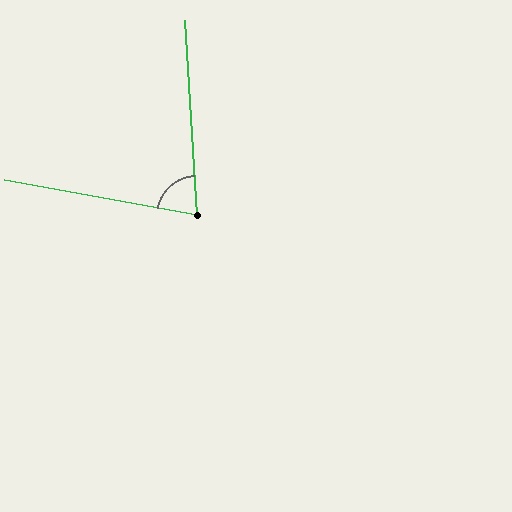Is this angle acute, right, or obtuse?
It is acute.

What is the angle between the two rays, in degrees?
Approximately 76 degrees.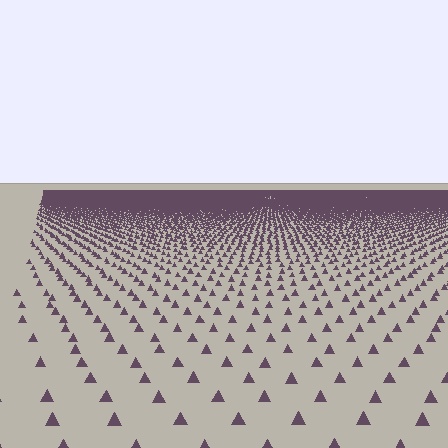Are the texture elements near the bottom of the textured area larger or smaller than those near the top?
Larger. Near the bottom, elements are closer to the viewer and appear at a bigger on-screen size.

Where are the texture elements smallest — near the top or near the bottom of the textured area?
Near the top.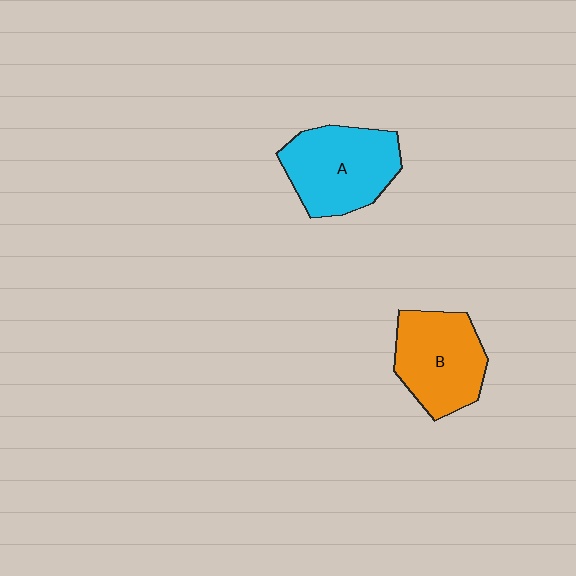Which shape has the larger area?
Shape A (cyan).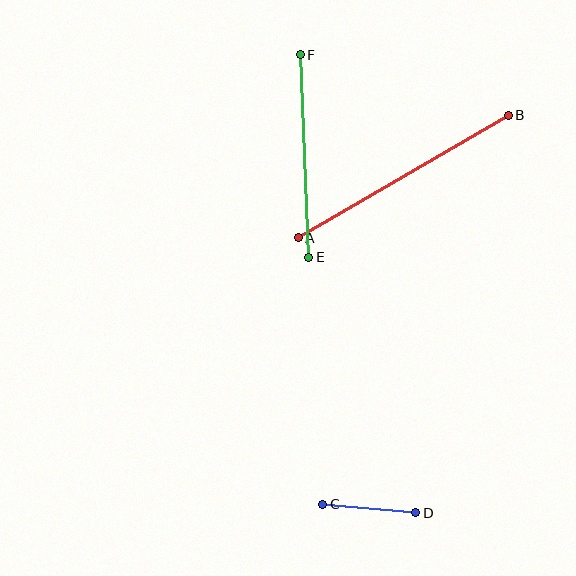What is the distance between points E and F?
The distance is approximately 203 pixels.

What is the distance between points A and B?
The distance is approximately 243 pixels.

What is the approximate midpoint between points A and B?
The midpoint is at approximately (403, 177) pixels.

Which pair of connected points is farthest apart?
Points A and B are farthest apart.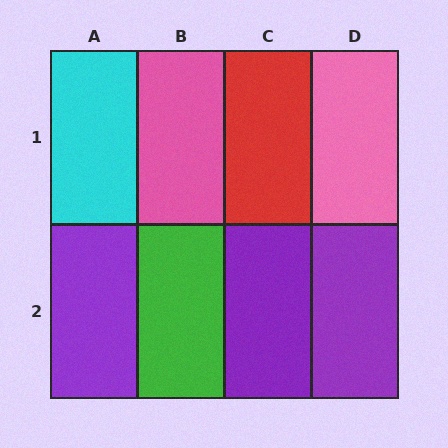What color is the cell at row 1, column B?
Pink.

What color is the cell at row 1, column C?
Red.